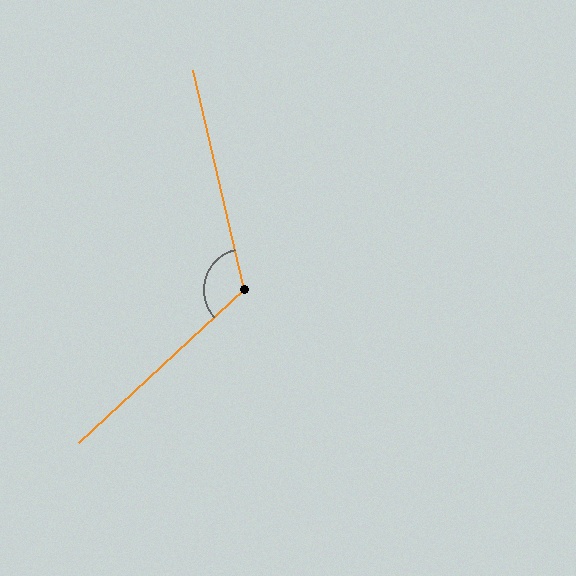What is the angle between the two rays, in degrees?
Approximately 120 degrees.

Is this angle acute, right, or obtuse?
It is obtuse.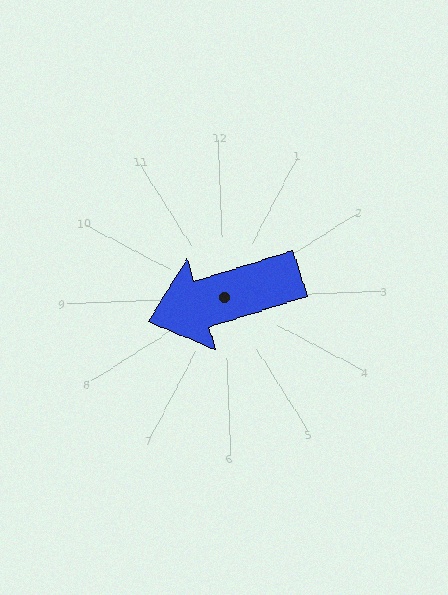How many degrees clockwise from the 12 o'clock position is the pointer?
Approximately 255 degrees.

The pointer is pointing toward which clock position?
Roughly 8 o'clock.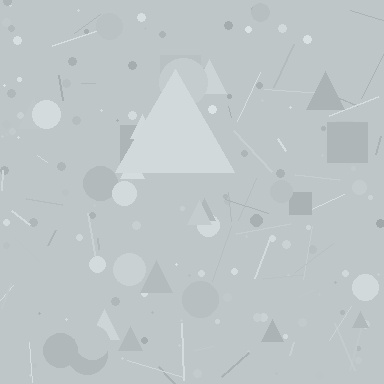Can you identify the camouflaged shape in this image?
The camouflaged shape is a triangle.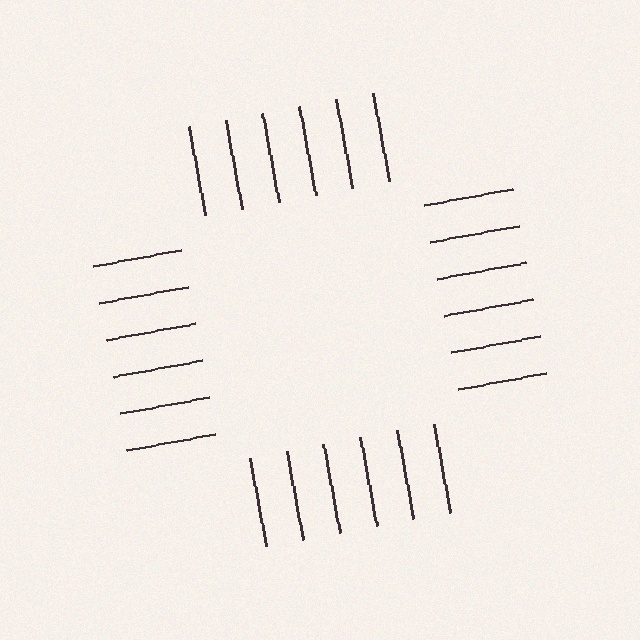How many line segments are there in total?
24 — 6 along each of the 4 edges.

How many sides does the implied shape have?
4 sides — the line-ends trace a square.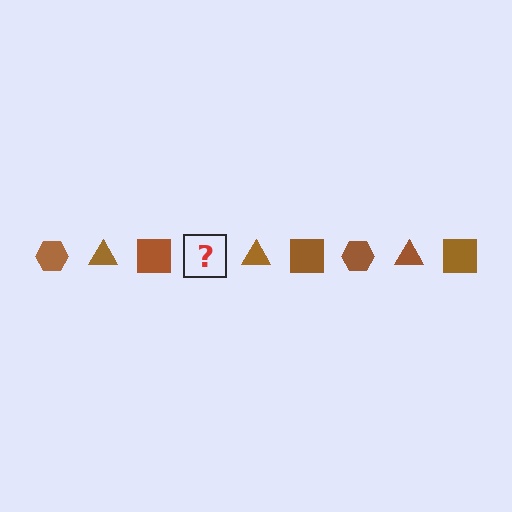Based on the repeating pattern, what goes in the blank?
The blank should be a brown hexagon.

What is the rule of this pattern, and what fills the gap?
The rule is that the pattern cycles through hexagon, triangle, square shapes in brown. The gap should be filled with a brown hexagon.